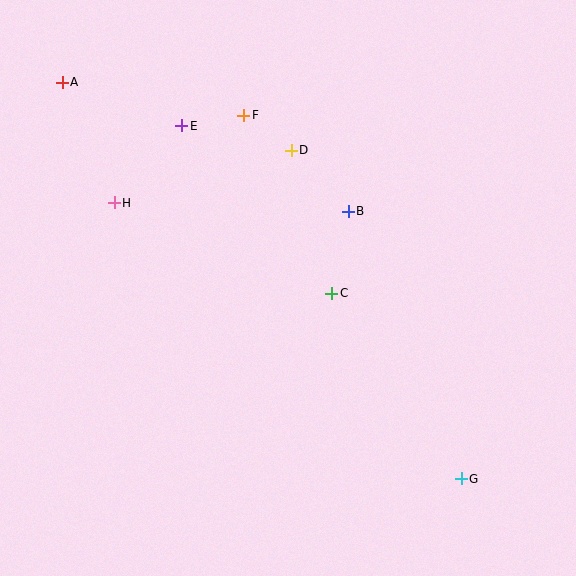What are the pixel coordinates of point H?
Point H is at (114, 203).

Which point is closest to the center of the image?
Point C at (332, 293) is closest to the center.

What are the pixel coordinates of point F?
Point F is at (244, 115).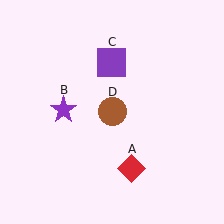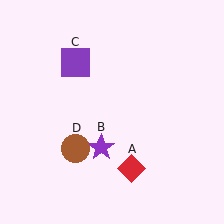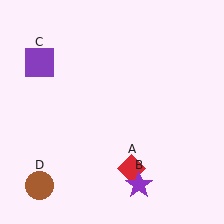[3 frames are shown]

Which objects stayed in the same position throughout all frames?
Red diamond (object A) remained stationary.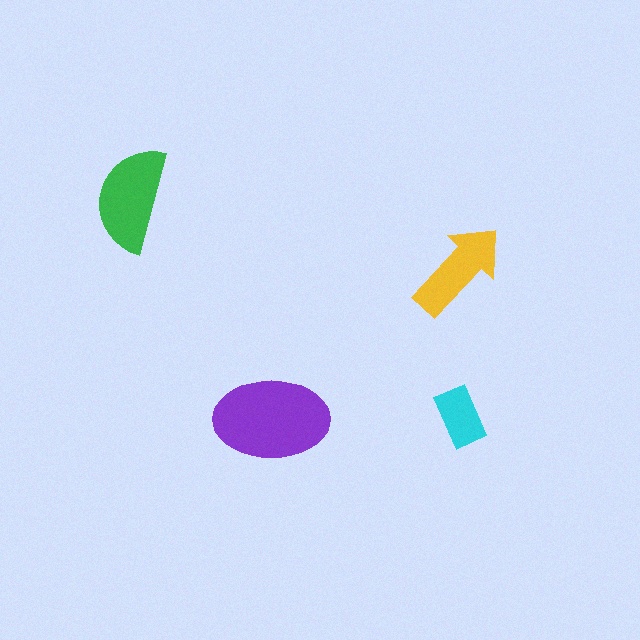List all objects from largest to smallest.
The purple ellipse, the green semicircle, the yellow arrow, the cyan rectangle.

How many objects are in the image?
There are 4 objects in the image.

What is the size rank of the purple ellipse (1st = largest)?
1st.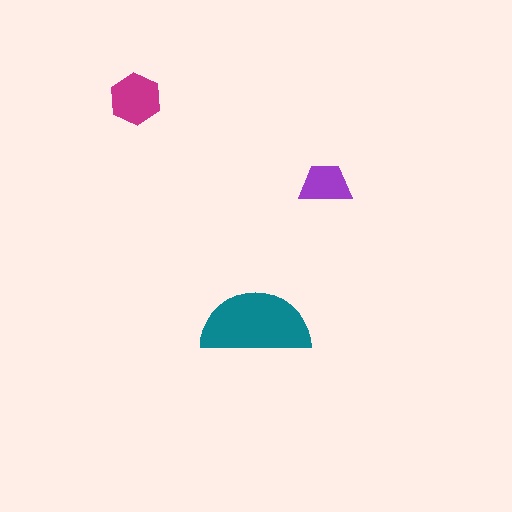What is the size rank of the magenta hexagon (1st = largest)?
2nd.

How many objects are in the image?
There are 3 objects in the image.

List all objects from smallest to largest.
The purple trapezoid, the magenta hexagon, the teal semicircle.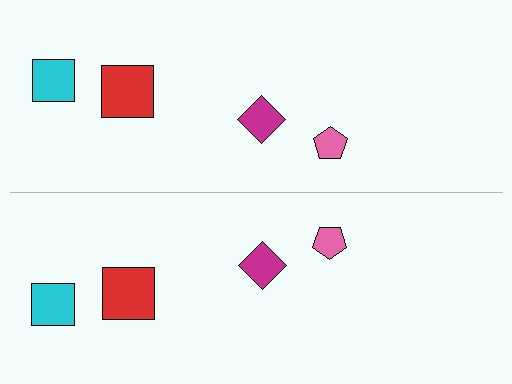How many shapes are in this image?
There are 8 shapes in this image.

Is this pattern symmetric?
Yes, this pattern has bilateral (reflection) symmetry.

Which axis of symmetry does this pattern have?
The pattern has a horizontal axis of symmetry running through the center of the image.